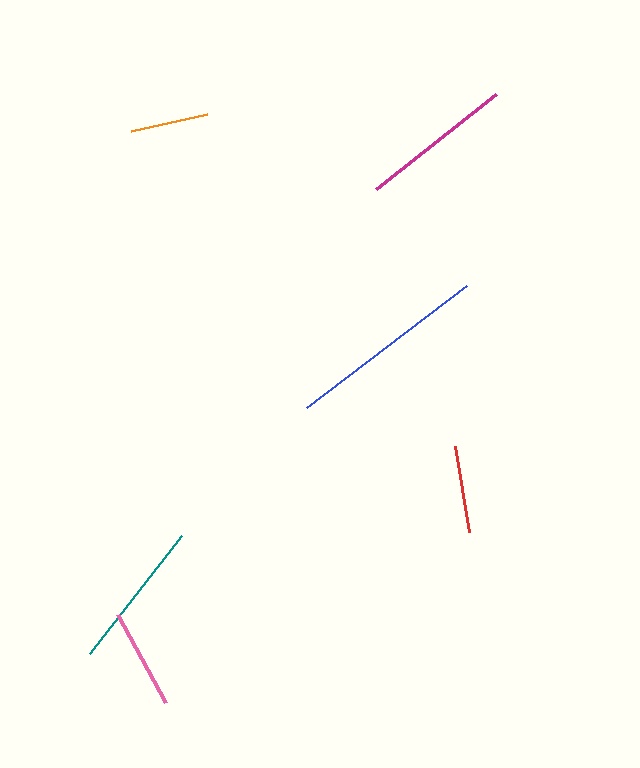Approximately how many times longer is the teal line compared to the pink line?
The teal line is approximately 1.5 times the length of the pink line.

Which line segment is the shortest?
The orange line is the shortest at approximately 78 pixels.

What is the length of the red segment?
The red segment is approximately 88 pixels long.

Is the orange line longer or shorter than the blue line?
The blue line is longer than the orange line.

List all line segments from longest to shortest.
From longest to shortest: blue, magenta, teal, pink, red, orange.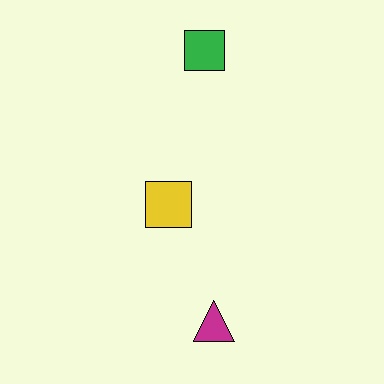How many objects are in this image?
There are 3 objects.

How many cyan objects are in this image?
There are no cyan objects.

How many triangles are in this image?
There is 1 triangle.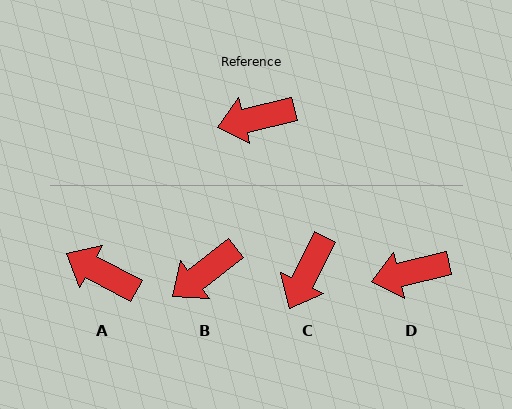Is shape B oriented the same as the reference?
No, it is off by about 24 degrees.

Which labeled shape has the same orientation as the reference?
D.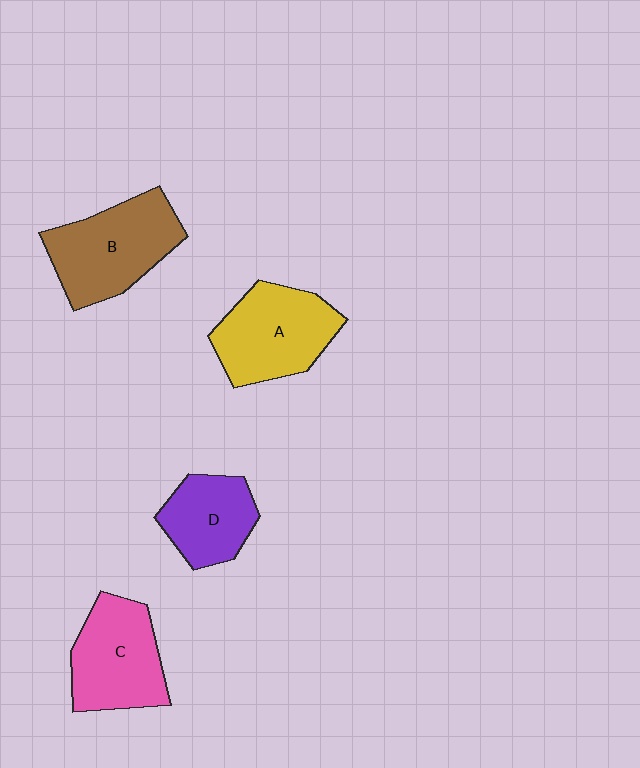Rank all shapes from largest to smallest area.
From largest to smallest: B (brown), A (yellow), C (pink), D (purple).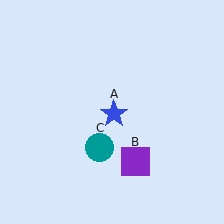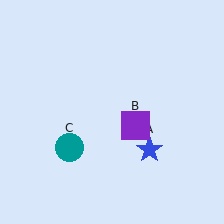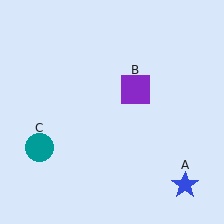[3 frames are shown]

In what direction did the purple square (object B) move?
The purple square (object B) moved up.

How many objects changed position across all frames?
3 objects changed position: blue star (object A), purple square (object B), teal circle (object C).